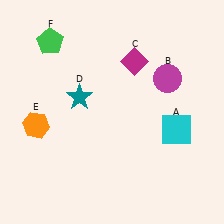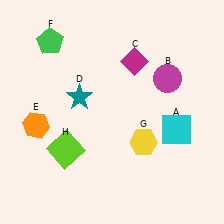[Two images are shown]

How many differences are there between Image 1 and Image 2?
There are 2 differences between the two images.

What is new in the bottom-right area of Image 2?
A yellow hexagon (G) was added in the bottom-right area of Image 2.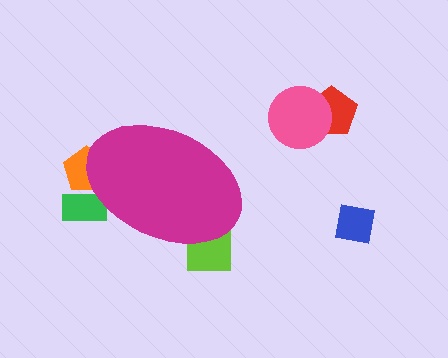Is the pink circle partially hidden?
No, the pink circle is fully visible.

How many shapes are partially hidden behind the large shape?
3 shapes are partially hidden.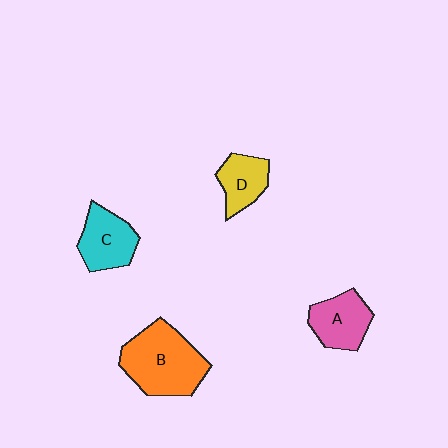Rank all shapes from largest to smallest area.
From largest to smallest: B (orange), C (cyan), A (pink), D (yellow).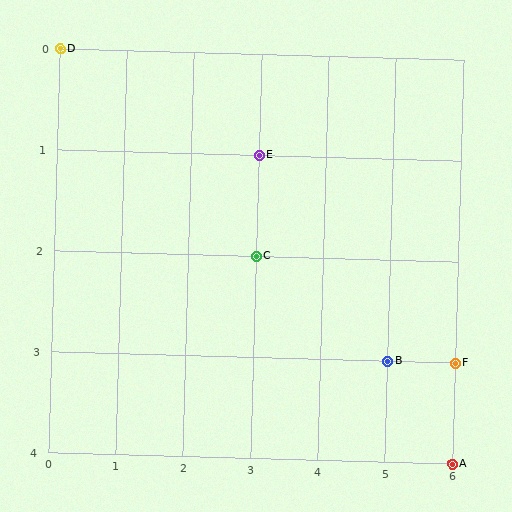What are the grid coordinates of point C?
Point C is at grid coordinates (3, 2).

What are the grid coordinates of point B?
Point B is at grid coordinates (5, 3).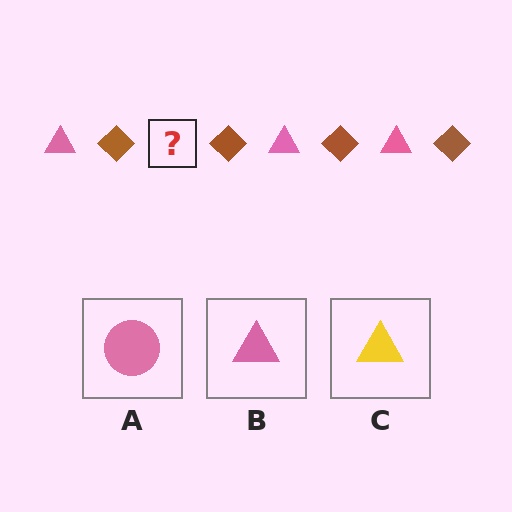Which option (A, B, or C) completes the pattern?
B.